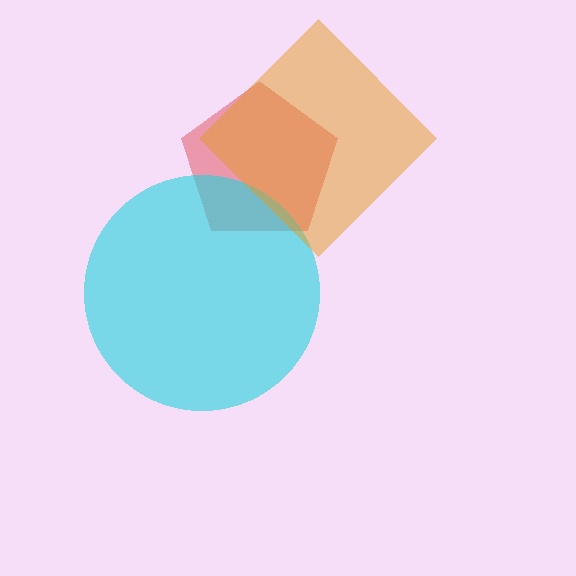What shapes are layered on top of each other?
The layered shapes are: a red pentagon, a cyan circle, an orange diamond.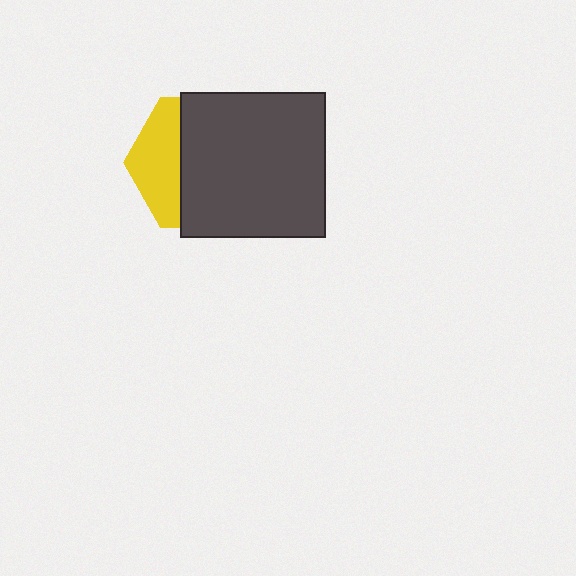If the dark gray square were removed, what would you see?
You would see the complete yellow hexagon.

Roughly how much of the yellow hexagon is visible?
A small part of it is visible (roughly 33%).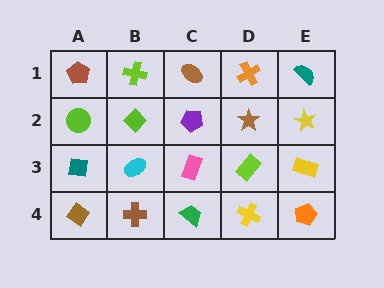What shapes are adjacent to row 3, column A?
A lime circle (row 2, column A), a brown diamond (row 4, column A), a cyan ellipse (row 3, column B).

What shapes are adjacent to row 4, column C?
A pink rectangle (row 3, column C), a brown cross (row 4, column B), a yellow cross (row 4, column D).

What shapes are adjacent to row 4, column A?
A teal square (row 3, column A), a brown cross (row 4, column B).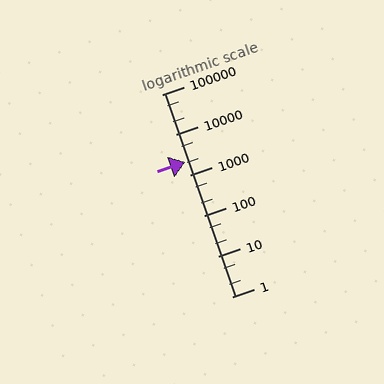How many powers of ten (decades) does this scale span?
The scale spans 5 decades, from 1 to 100000.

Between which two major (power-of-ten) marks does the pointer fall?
The pointer is between 1000 and 10000.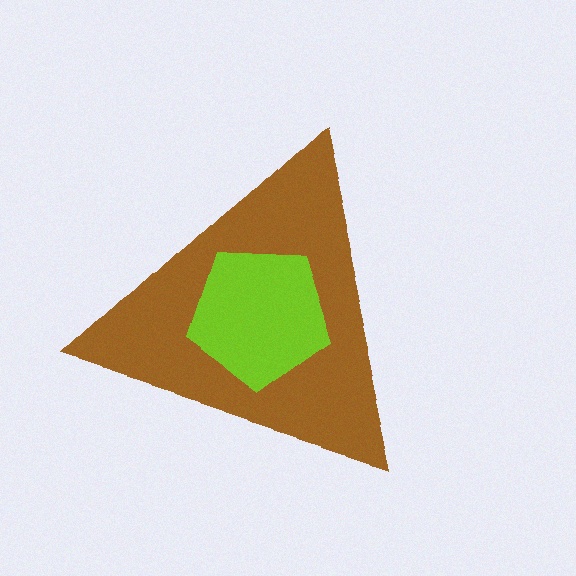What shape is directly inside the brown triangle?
The lime pentagon.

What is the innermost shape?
The lime pentagon.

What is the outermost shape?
The brown triangle.